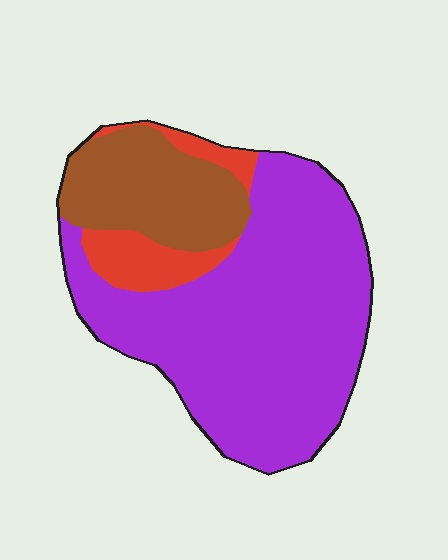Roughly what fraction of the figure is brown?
Brown takes up about one fifth (1/5) of the figure.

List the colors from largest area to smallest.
From largest to smallest: purple, brown, red.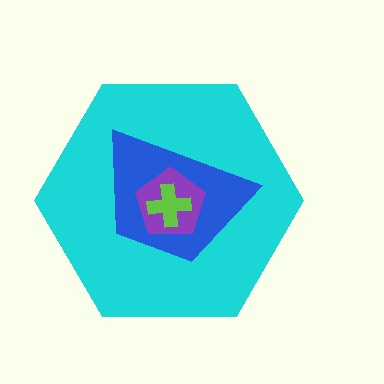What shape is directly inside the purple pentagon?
The lime cross.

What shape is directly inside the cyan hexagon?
The blue trapezoid.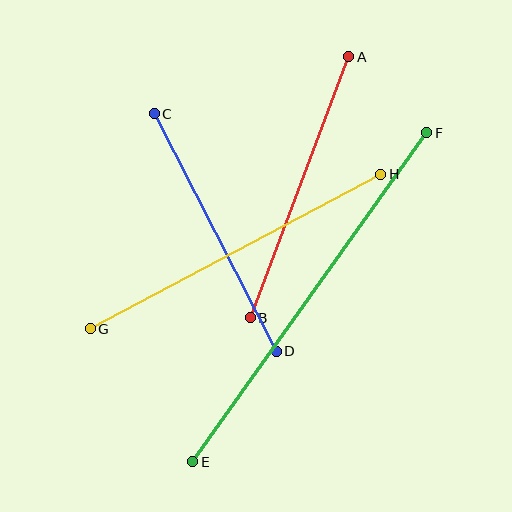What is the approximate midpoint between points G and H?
The midpoint is at approximately (235, 252) pixels.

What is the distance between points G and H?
The distance is approximately 329 pixels.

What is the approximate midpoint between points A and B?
The midpoint is at approximately (299, 187) pixels.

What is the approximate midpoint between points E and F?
The midpoint is at approximately (310, 297) pixels.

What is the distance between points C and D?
The distance is approximately 267 pixels.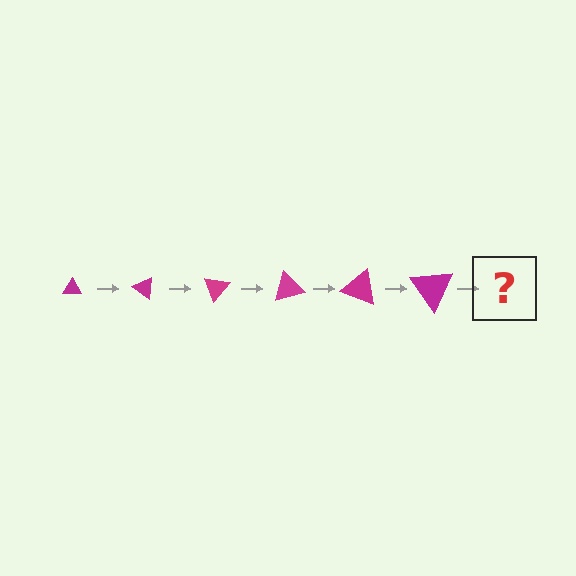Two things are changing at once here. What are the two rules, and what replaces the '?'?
The two rules are that the triangle grows larger each step and it rotates 35 degrees each step. The '?' should be a triangle, larger than the previous one and rotated 210 degrees from the start.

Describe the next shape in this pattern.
It should be a triangle, larger than the previous one and rotated 210 degrees from the start.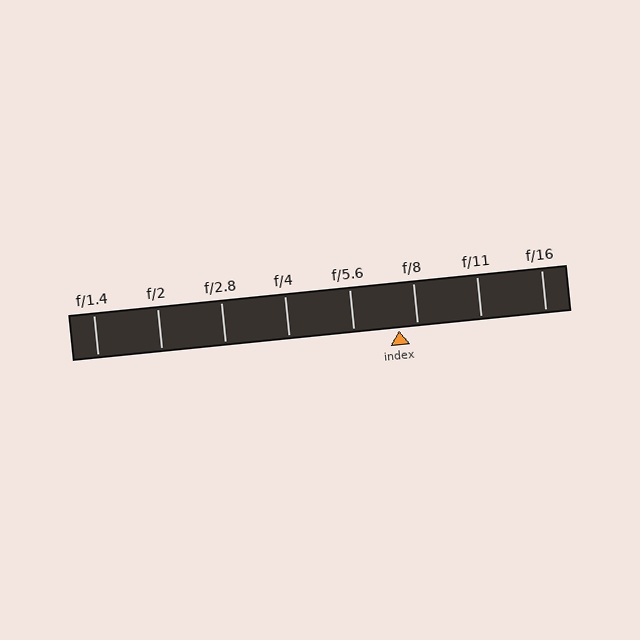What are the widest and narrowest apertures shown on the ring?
The widest aperture shown is f/1.4 and the narrowest is f/16.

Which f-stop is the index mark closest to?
The index mark is closest to f/8.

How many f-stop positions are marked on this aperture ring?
There are 8 f-stop positions marked.